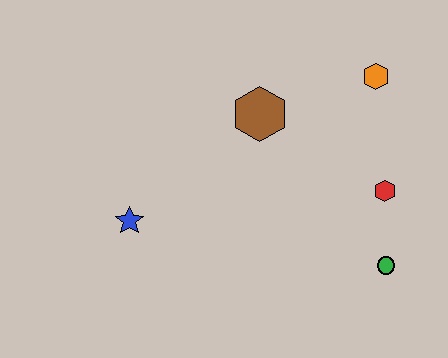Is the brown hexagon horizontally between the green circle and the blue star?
Yes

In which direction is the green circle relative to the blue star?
The green circle is to the right of the blue star.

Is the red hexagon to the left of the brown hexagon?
No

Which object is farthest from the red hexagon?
The blue star is farthest from the red hexagon.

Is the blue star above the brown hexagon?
No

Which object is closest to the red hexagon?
The green circle is closest to the red hexagon.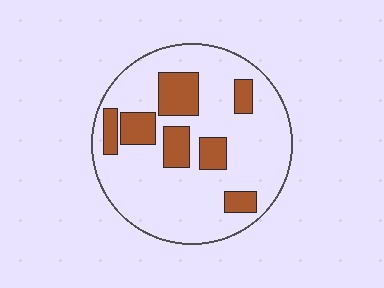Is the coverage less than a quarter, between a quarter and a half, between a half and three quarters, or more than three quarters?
Less than a quarter.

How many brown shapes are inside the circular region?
7.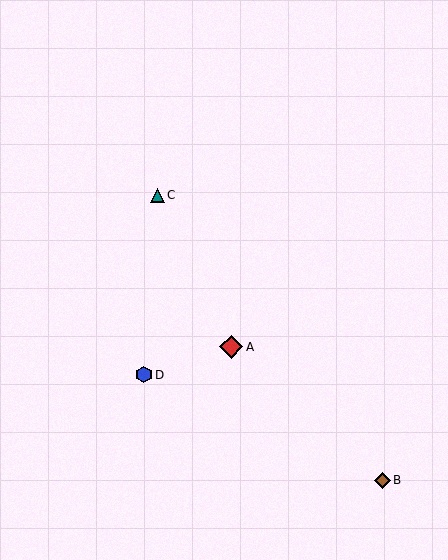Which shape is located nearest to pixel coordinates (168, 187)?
The teal triangle (labeled C) at (157, 195) is nearest to that location.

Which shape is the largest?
The red diamond (labeled A) is the largest.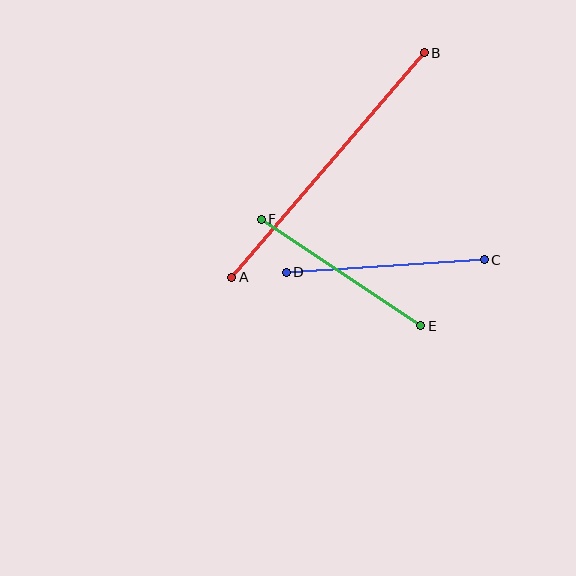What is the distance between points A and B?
The distance is approximately 296 pixels.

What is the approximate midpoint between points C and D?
The midpoint is at approximately (385, 266) pixels.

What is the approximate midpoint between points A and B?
The midpoint is at approximately (328, 165) pixels.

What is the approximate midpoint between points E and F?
The midpoint is at approximately (341, 272) pixels.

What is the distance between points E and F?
The distance is approximately 192 pixels.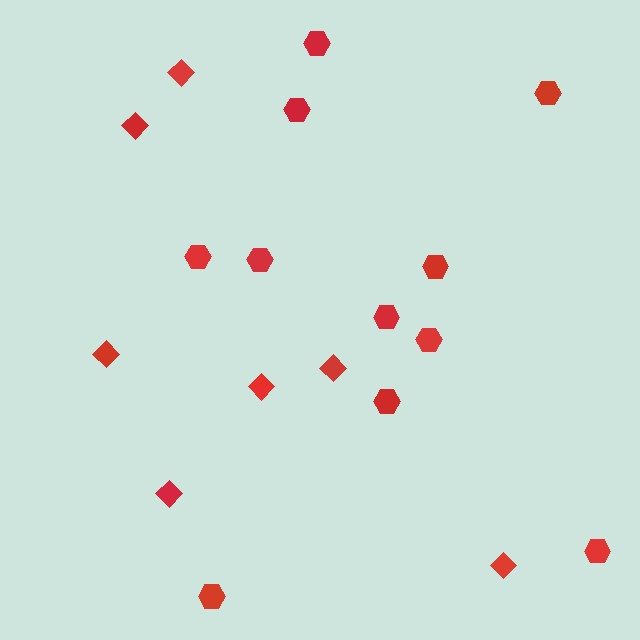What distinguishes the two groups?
There are 2 groups: one group of diamonds (7) and one group of hexagons (11).